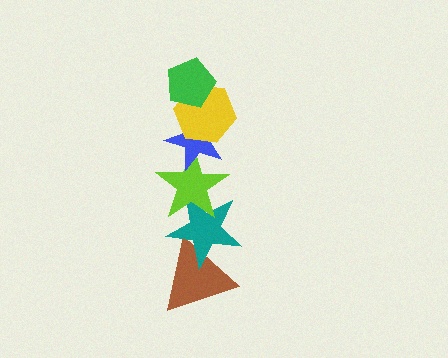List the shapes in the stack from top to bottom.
From top to bottom: the green pentagon, the yellow hexagon, the blue star, the lime star, the teal star, the brown triangle.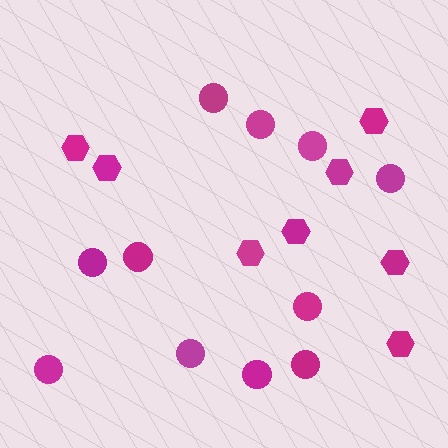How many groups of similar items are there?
There are 2 groups: one group of circles (11) and one group of hexagons (8).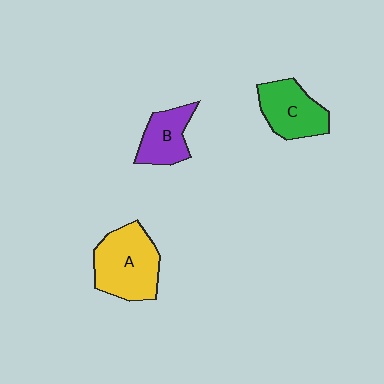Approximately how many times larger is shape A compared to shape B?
Approximately 1.7 times.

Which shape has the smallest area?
Shape B (purple).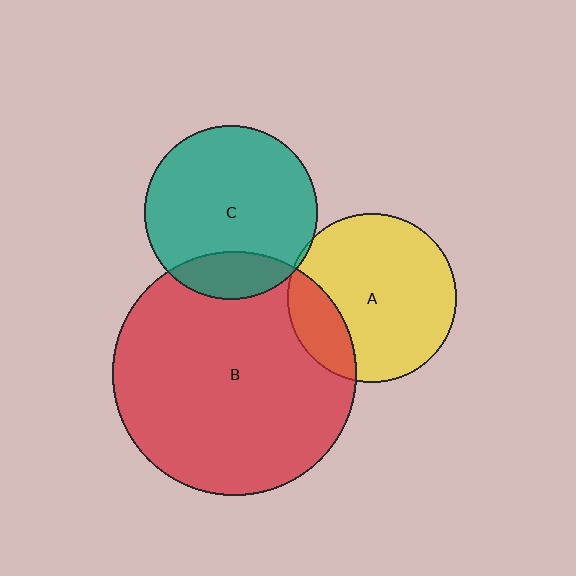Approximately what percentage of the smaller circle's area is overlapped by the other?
Approximately 20%.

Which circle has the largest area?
Circle B (red).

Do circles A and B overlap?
Yes.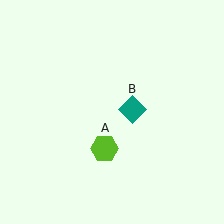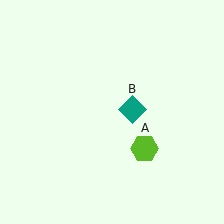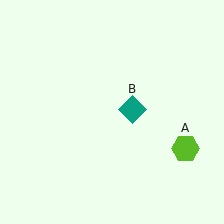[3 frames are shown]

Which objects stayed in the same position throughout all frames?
Teal diamond (object B) remained stationary.